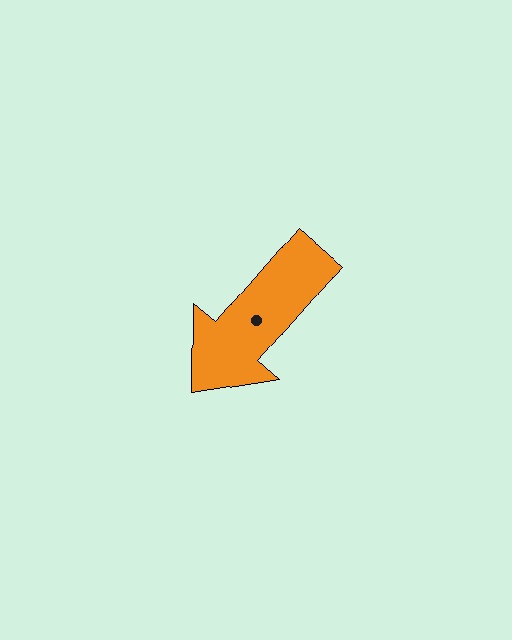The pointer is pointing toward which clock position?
Roughly 7 o'clock.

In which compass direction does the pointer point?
Southwest.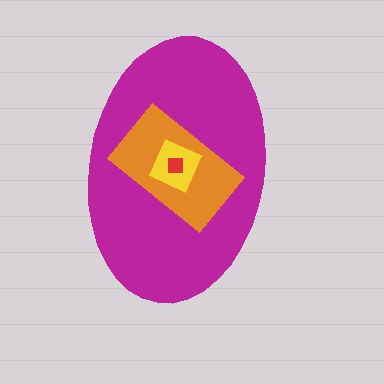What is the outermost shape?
The magenta ellipse.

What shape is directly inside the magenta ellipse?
The orange rectangle.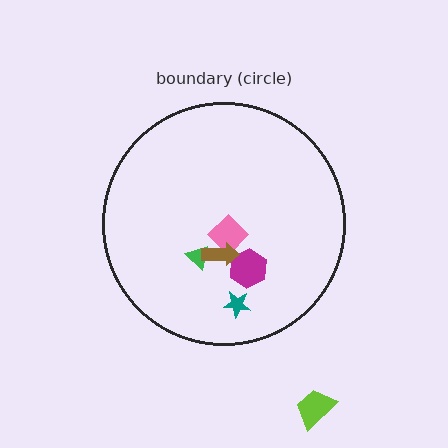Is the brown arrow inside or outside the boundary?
Inside.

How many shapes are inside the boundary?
5 inside, 1 outside.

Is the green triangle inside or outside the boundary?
Inside.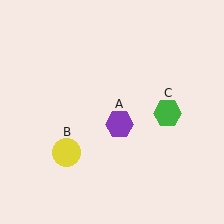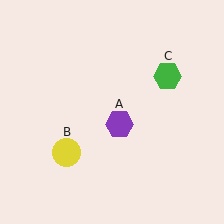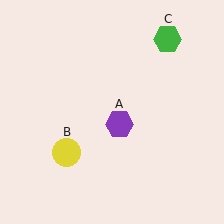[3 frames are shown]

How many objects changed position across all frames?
1 object changed position: green hexagon (object C).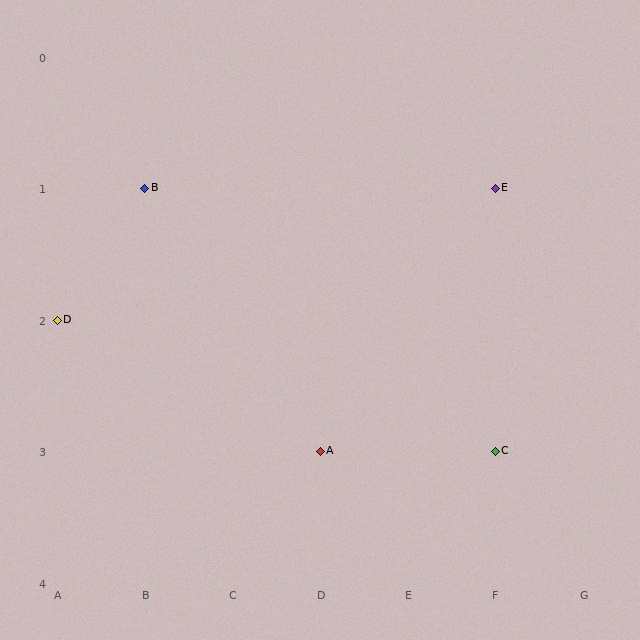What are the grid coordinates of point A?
Point A is at grid coordinates (D, 3).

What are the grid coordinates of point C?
Point C is at grid coordinates (F, 3).